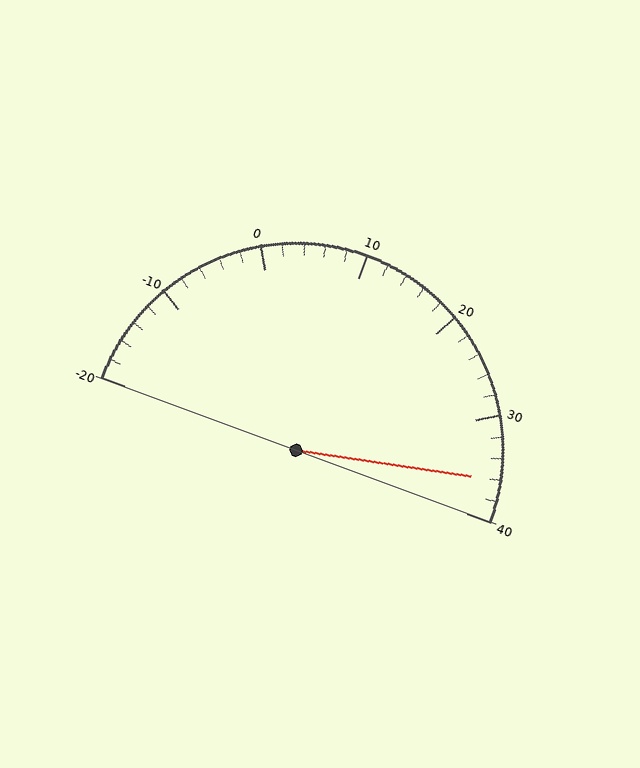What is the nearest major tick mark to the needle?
The nearest major tick mark is 40.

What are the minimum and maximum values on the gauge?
The gauge ranges from -20 to 40.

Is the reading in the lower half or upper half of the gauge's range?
The reading is in the upper half of the range (-20 to 40).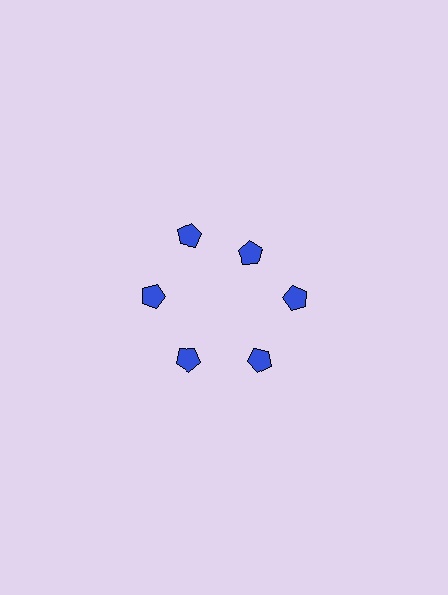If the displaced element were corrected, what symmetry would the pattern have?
It would have 6-fold rotational symmetry — the pattern would map onto itself every 60 degrees.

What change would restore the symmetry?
The symmetry would be restored by moving it outward, back onto the ring so that all 6 pentagons sit at equal angles and equal distance from the center.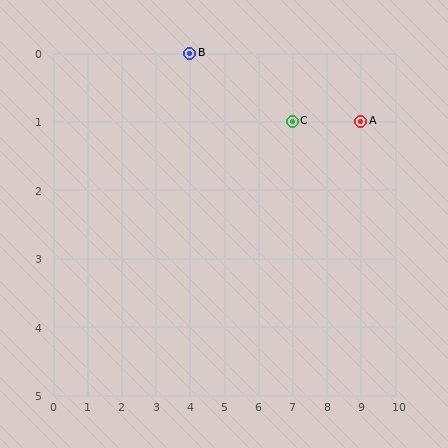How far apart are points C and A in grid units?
Points C and A are 2 columns apart.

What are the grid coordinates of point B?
Point B is at grid coordinates (4, 0).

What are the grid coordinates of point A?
Point A is at grid coordinates (9, 1).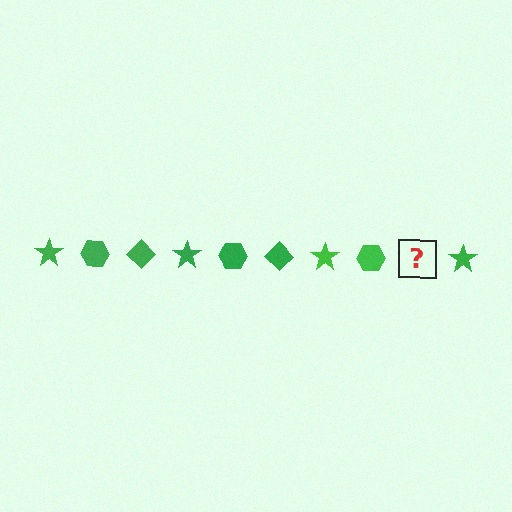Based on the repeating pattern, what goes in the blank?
The blank should be a green diamond.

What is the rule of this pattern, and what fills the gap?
The rule is that the pattern cycles through star, hexagon, diamond shapes in green. The gap should be filled with a green diamond.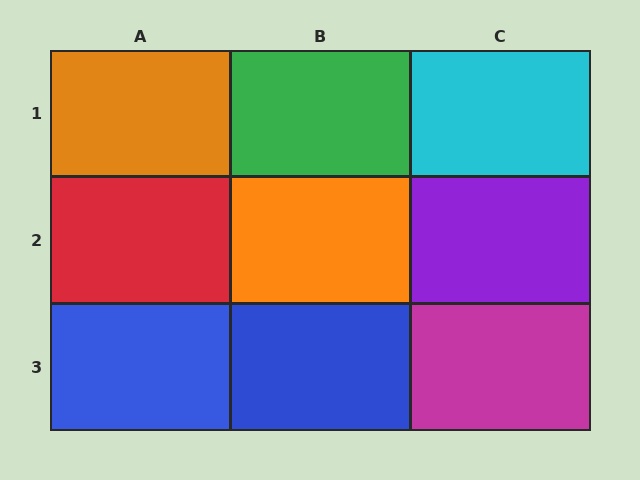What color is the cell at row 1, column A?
Orange.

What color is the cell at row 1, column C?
Cyan.